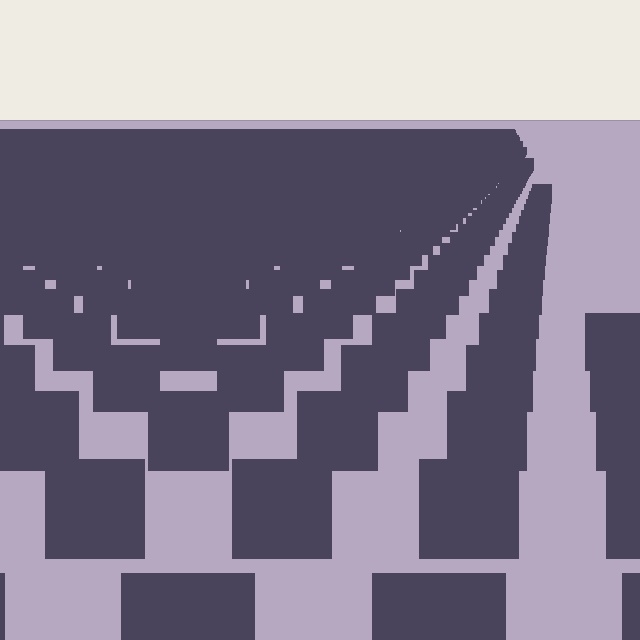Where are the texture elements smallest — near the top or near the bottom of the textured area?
Near the top.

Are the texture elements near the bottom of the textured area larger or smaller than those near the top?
Larger. Near the bottom, elements are closer to the viewer and appear at a bigger on-screen size.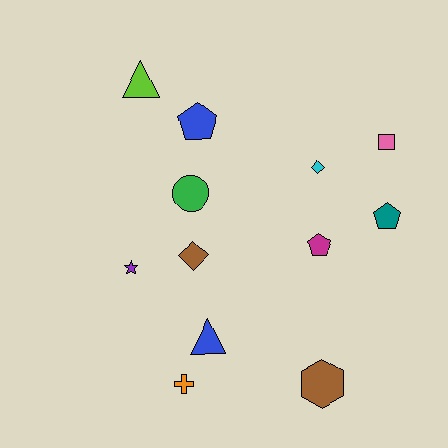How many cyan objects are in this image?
There is 1 cyan object.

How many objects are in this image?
There are 12 objects.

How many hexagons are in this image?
There is 1 hexagon.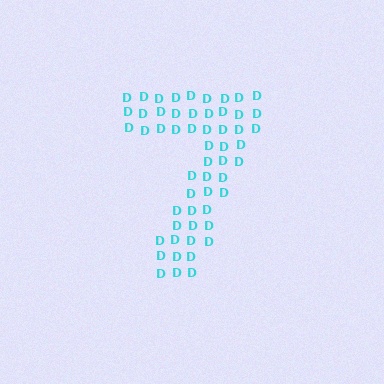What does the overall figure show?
The overall figure shows the digit 7.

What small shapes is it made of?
It is made of small letter D's.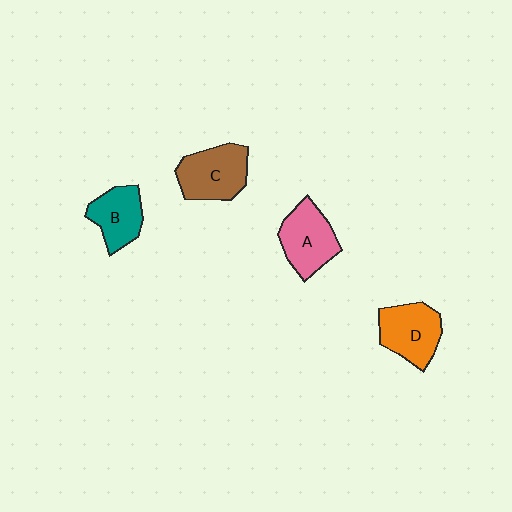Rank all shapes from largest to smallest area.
From largest to smallest: C (brown), D (orange), A (pink), B (teal).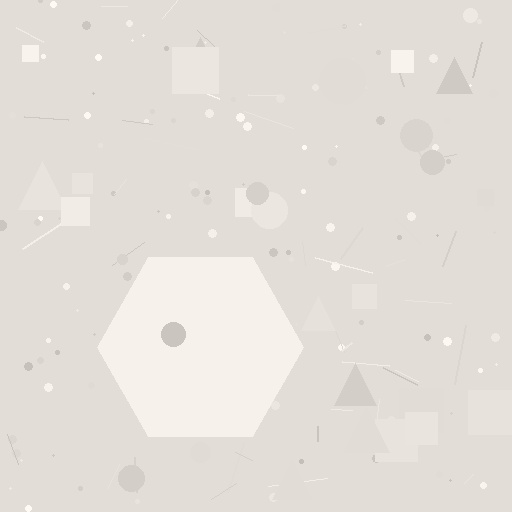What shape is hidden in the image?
A hexagon is hidden in the image.